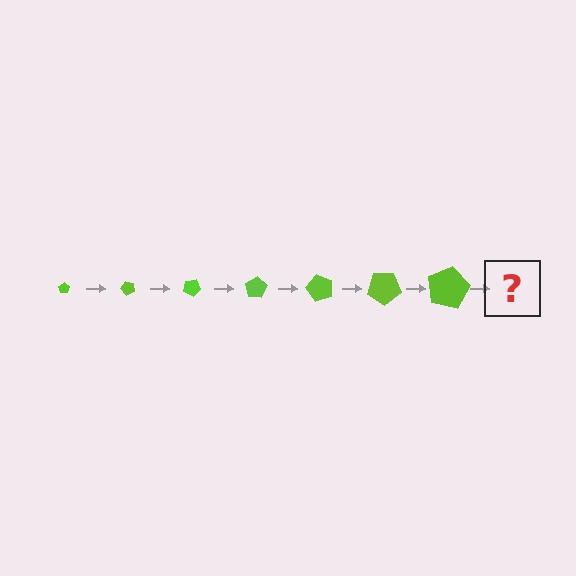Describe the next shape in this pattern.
It should be a pentagon, larger than the previous one and rotated 350 degrees from the start.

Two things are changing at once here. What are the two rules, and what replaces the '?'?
The two rules are that the pentagon grows larger each step and it rotates 50 degrees each step. The '?' should be a pentagon, larger than the previous one and rotated 350 degrees from the start.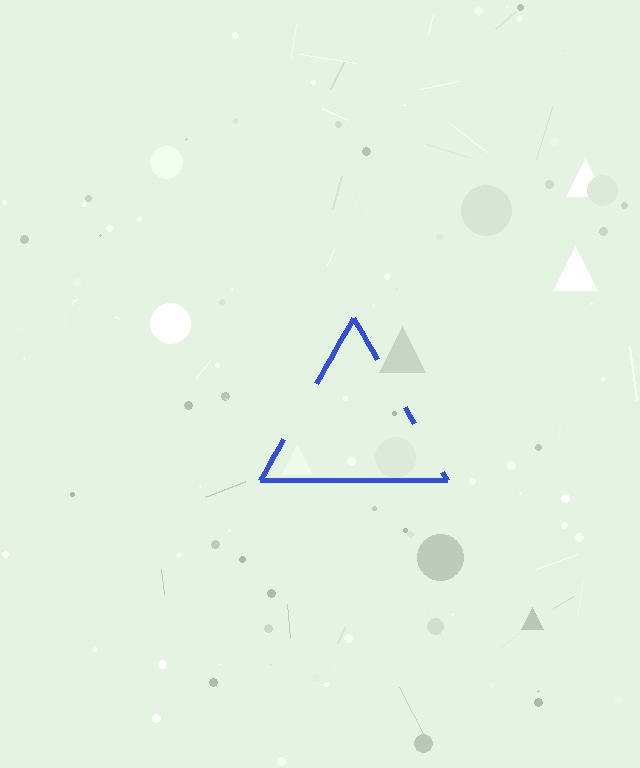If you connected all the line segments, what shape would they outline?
They would outline a triangle.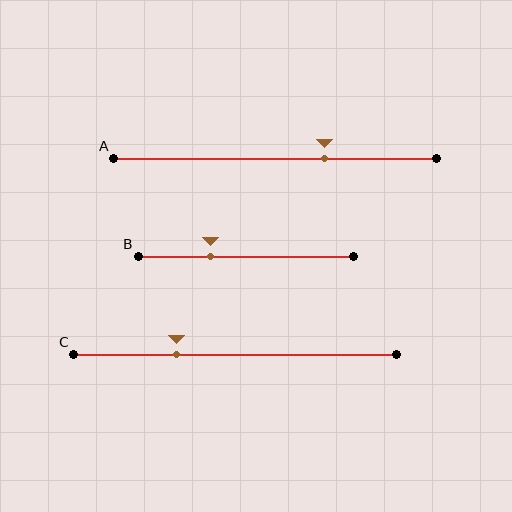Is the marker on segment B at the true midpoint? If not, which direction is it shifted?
No, the marker on segment B is shifted to the left by about 16% of the segment length.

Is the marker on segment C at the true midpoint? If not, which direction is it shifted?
No, the marker on segment C is shifted to the left by about 18% of the segment length.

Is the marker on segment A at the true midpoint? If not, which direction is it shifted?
No, the marker on segment A is shifted to the right by about 15% of the segment length.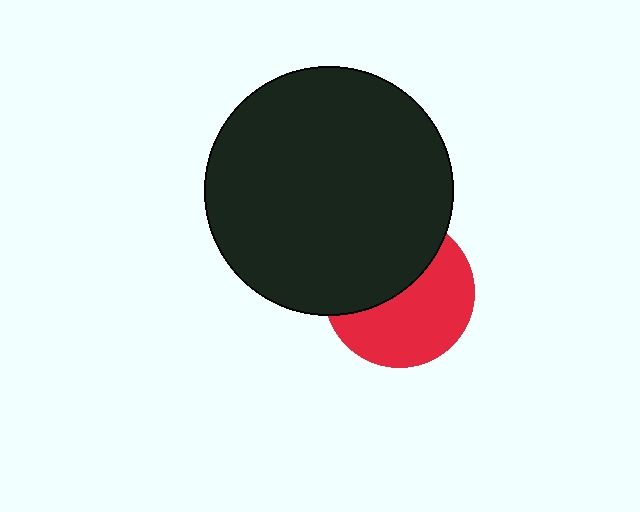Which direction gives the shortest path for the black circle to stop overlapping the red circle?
Moving up gives the shortest separation.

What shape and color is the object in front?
The object in front is a black circle.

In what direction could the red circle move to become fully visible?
The red circle could move down. That would shift it out from behind the black circle entirely.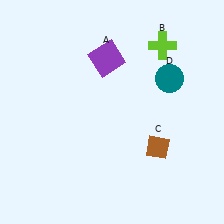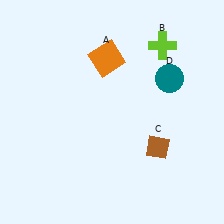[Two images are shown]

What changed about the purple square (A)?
In Image 1, A is purple. In Image 2, it changed to orange.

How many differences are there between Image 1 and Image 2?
There is 1 difference between the two images.